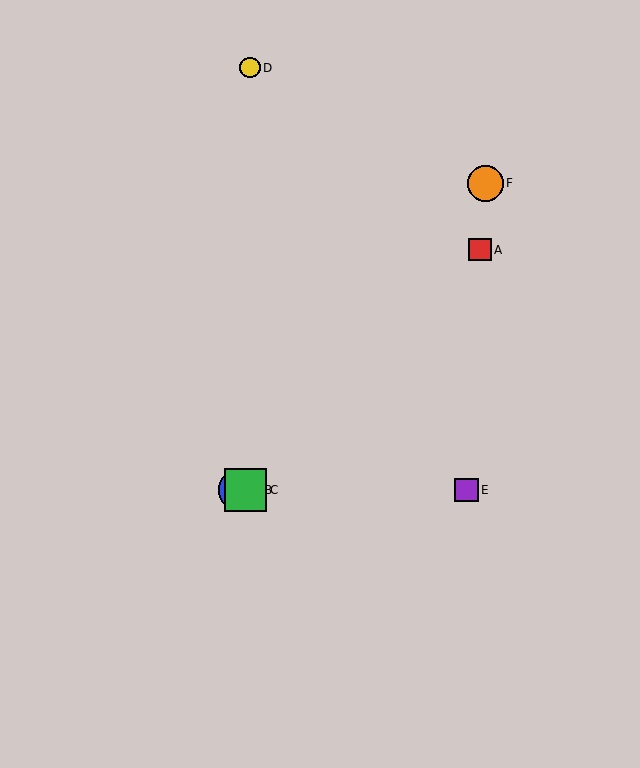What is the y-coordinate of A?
Object A is at y≈250.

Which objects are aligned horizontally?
Objects B, C, E are aligned horizontally.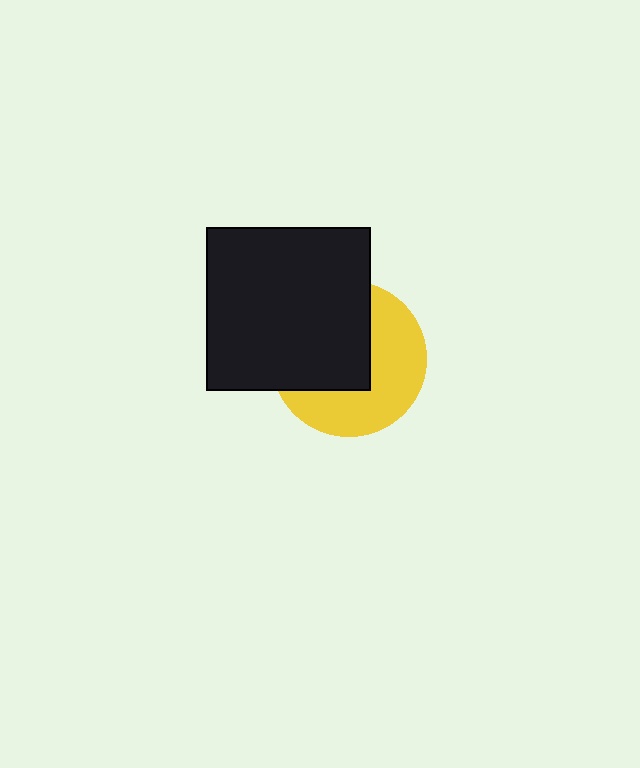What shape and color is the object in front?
The object in front is a black square.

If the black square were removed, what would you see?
You would see the complete yellow circle.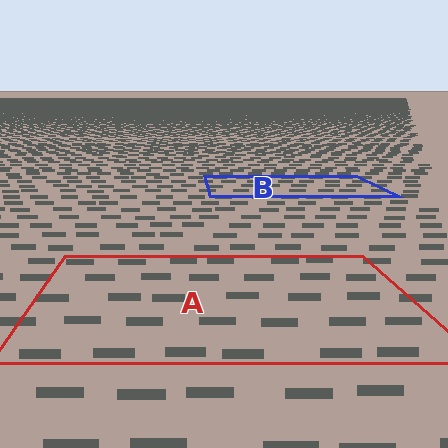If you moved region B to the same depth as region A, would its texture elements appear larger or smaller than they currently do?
They would appear larger. At a closer depth, the same texture elements are projected at a bigger on-screen size.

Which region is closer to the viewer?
Region A is closer. The texture elements there are larger and more spread out.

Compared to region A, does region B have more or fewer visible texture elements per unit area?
Region B has more texture elements per unit area — they are packed more densely because it is farther away.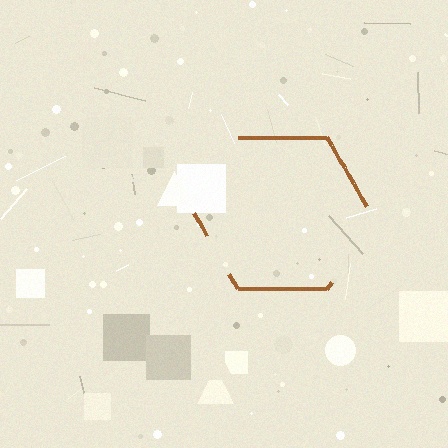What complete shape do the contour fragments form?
The contour fragments form a hexagon.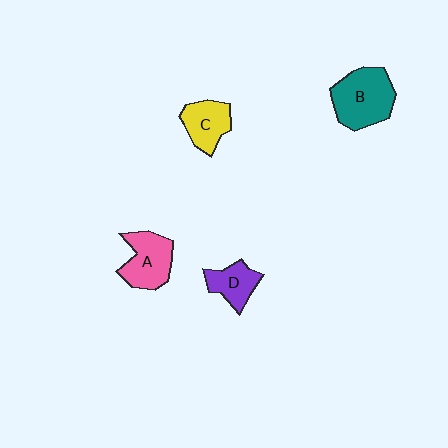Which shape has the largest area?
Shape B (teal).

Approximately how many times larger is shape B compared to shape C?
Approximately 1.6 times.